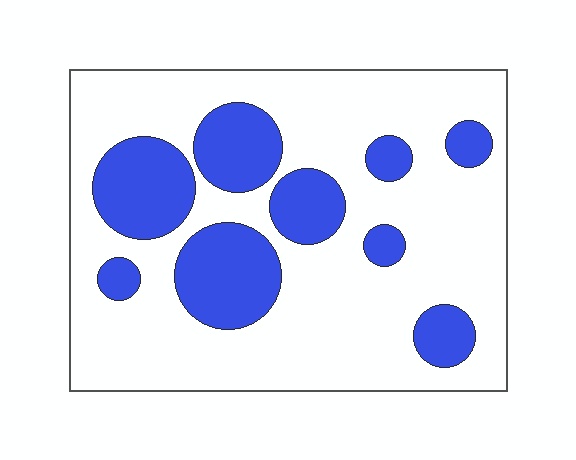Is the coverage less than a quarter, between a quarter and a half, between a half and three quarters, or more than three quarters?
Between a quarter and a half.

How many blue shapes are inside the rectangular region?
9.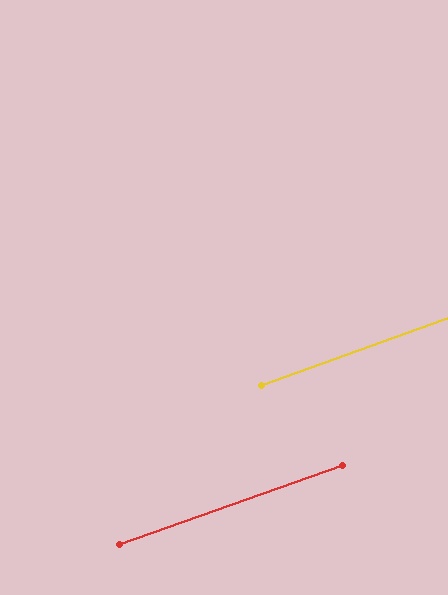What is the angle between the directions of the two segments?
Approximately 0 degrees.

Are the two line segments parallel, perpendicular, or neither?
Parallel — their directions differ by only 0.3°.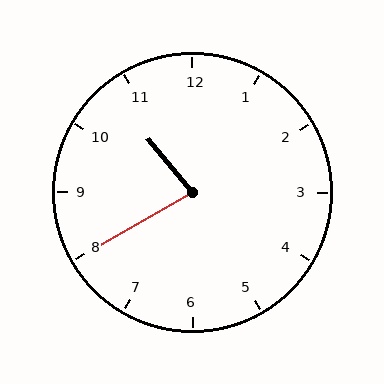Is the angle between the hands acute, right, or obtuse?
It is acute.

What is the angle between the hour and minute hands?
Approximately 80 degrees.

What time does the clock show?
10:40.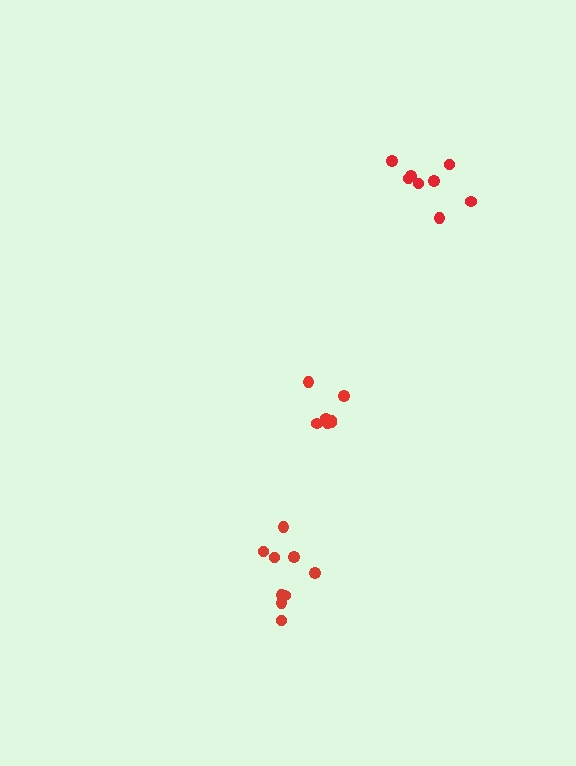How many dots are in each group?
Group 1: 8 dots, Group 2: 9 dots, Group 3: 7 dots (24 total).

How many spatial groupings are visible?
There are 3 spatial groupings.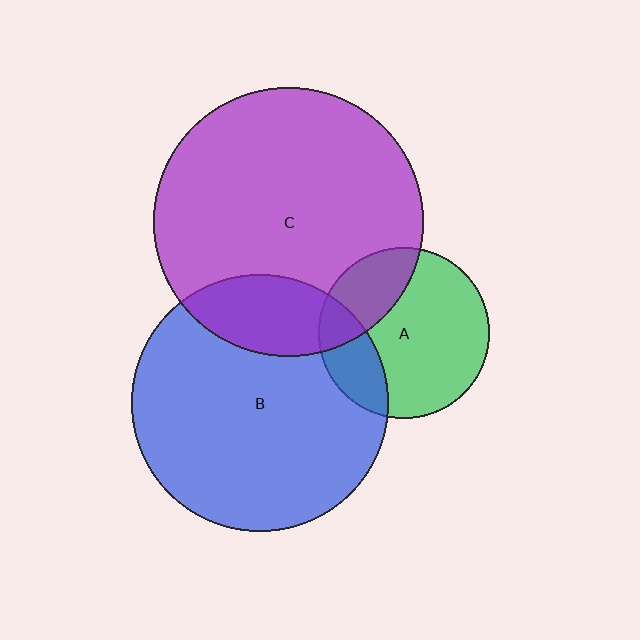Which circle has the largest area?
Circle C (purple).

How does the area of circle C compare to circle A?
Approximately 2.5 times.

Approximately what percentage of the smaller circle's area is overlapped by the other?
Approximately 20%.